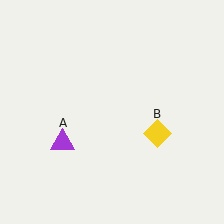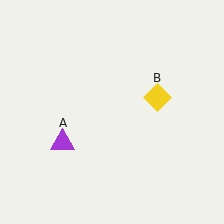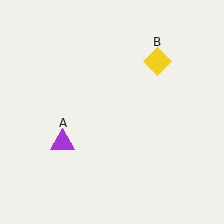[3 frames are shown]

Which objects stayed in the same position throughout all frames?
Purple triangle (object A) remained stationary.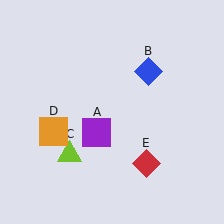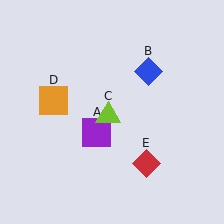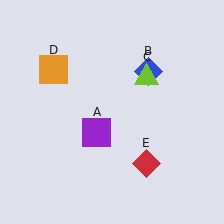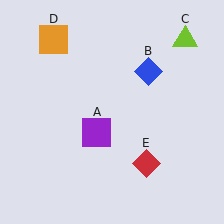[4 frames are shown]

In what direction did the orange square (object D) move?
The orange square (object D) moved up.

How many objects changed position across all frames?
2 objects changed position: lime triangle (object C), orange square (object D).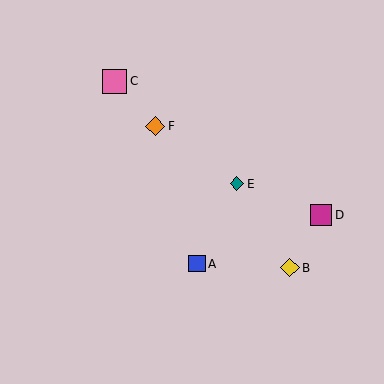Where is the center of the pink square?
The center of the pink square is at (115, 81).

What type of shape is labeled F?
Shape F is an orange diamond.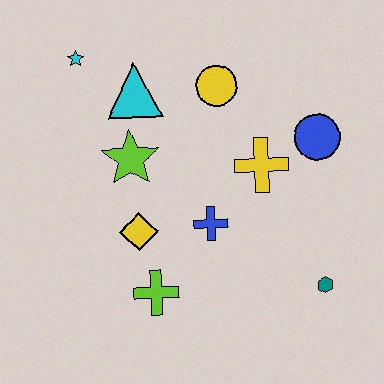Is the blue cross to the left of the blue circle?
Yes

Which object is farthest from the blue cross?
The cyan star is farthest from the blue cross.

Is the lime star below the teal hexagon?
No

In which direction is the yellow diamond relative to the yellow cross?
The yellow diamond is to the left of the yellow cross.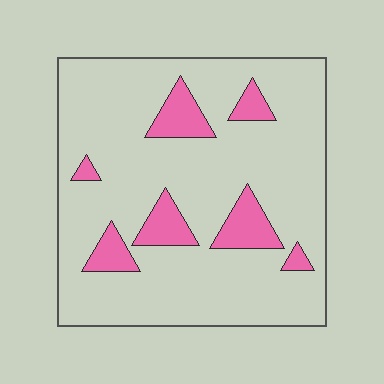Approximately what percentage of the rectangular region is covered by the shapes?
Approximately 15%.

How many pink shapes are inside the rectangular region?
7.